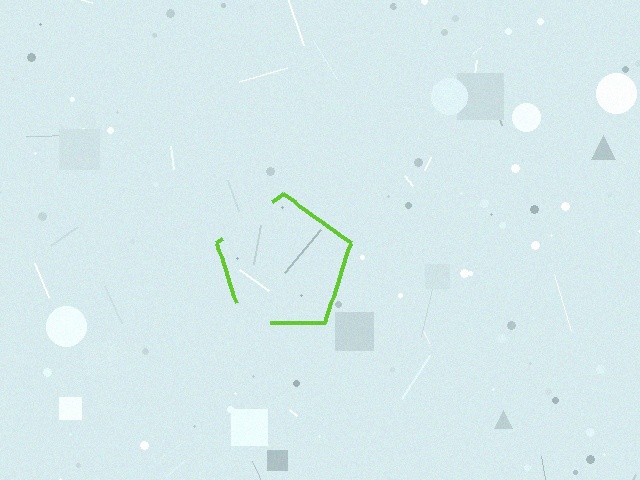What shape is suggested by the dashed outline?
The dashed outline suggests a pentagon.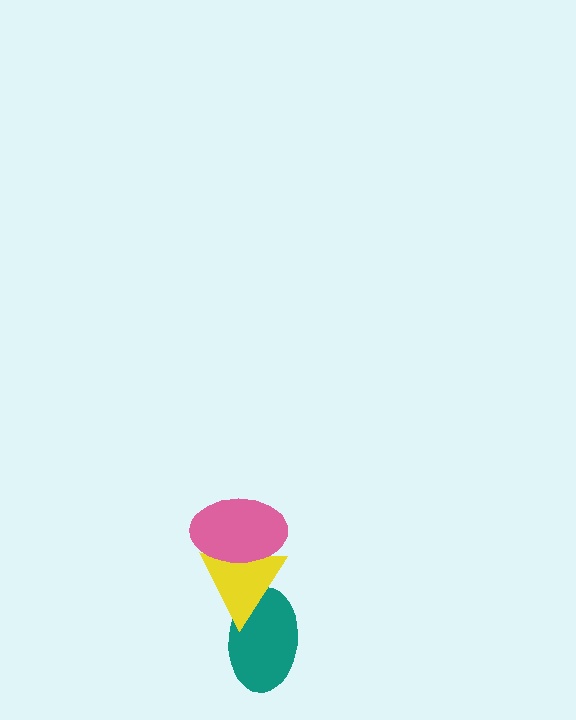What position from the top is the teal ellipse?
The teal ellipse is 3rd from the top.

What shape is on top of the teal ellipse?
The yellow triangle is on top of the teal ellipse.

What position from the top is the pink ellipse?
The pink ellipse is 1st from the top.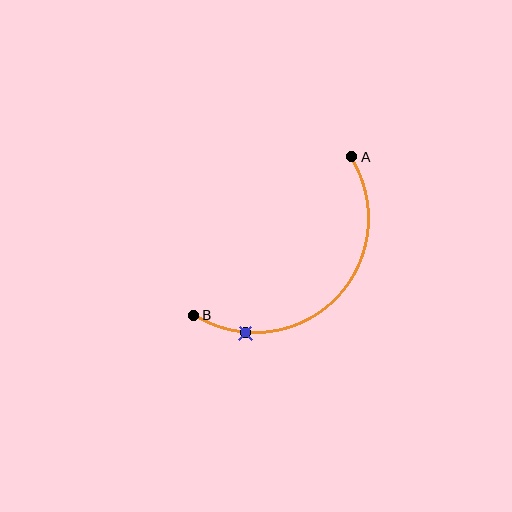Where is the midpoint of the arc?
The arc midpoint is the point on the curve farthest from the straight line joining A and B. It sits below and to the right of that line.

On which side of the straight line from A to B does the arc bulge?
The arc bulges below and to the right of the straight line connecting A and B.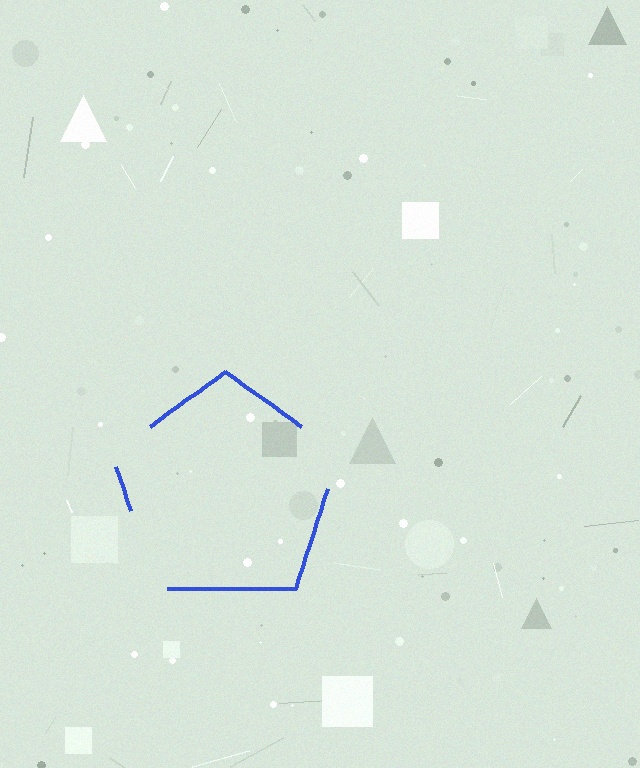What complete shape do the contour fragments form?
The contour fragments form a pentagon.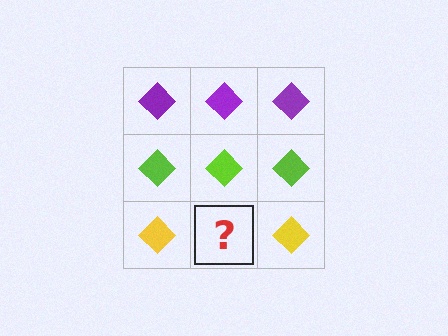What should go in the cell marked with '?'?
The missing cell should contain a yellow diamond.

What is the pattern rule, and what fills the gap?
The rule is that each row has a consistent color. The gap should be filled with a yellow diamond.